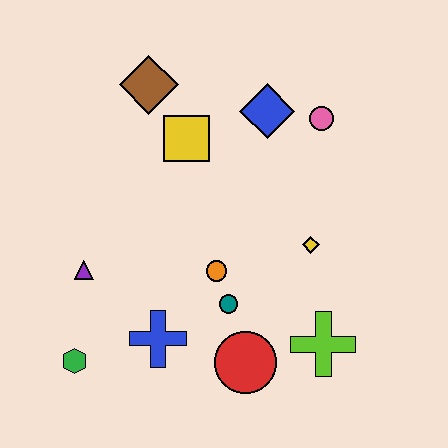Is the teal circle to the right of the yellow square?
Yes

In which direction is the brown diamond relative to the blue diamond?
The brown diamond is to the left of the blue diamond.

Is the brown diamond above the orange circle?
Yes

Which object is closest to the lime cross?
The red circle is closest to the lime cross.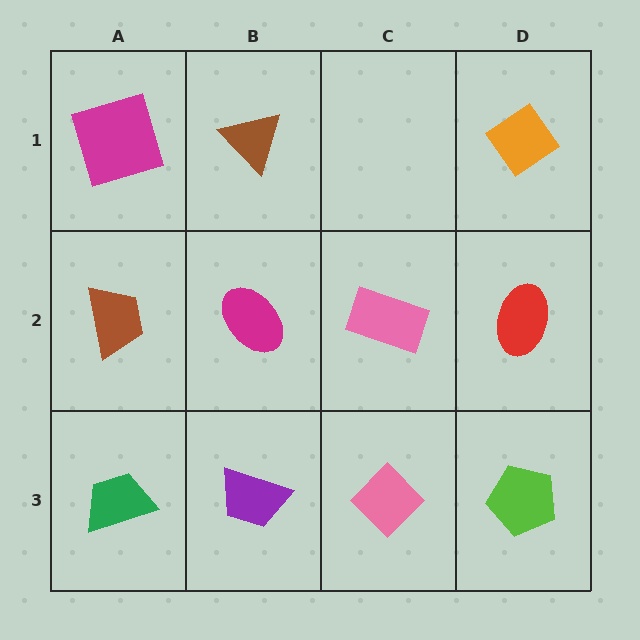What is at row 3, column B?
A purple trapezoid.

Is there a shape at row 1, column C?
No, that cell is empty.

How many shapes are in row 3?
4 shapes.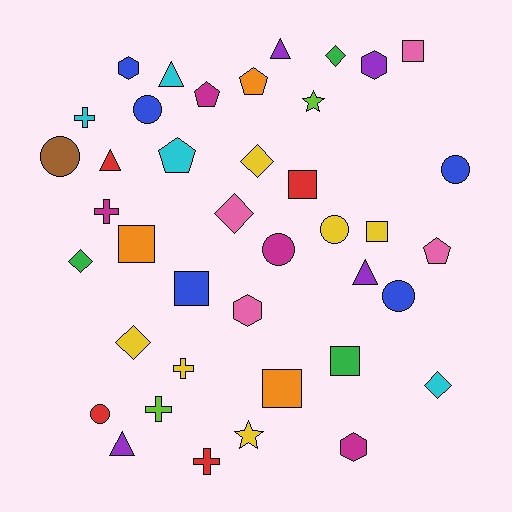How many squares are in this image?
There are 7 squares.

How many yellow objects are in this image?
There are 6 yellow objects.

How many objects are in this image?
There are 40 objects.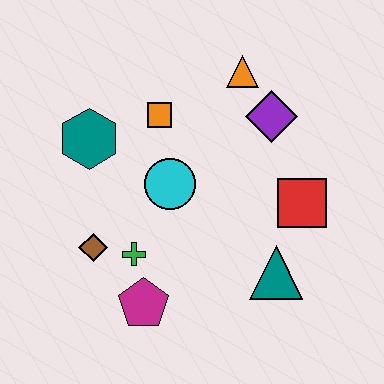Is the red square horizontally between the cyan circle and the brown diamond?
No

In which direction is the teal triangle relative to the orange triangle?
The teal triangle is below the orange triangle.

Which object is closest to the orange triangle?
The purple diamond is closest to the orange triangle.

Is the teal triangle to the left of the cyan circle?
No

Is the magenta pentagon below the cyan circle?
Yes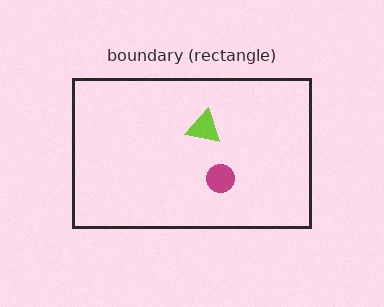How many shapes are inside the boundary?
2 inside, 0 outside.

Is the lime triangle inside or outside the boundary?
Inside.